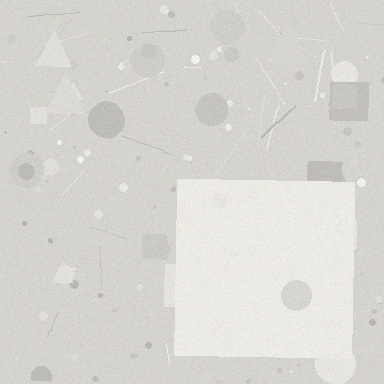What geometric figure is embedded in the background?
A square is embedded in the background.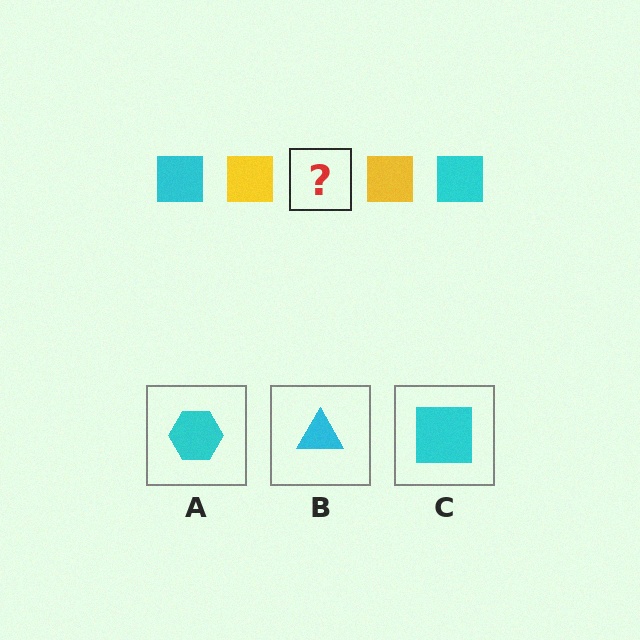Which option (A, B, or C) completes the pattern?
C.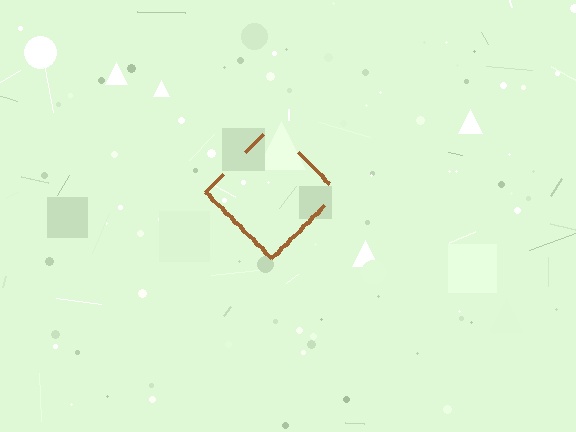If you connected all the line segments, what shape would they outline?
They would outline a diamond.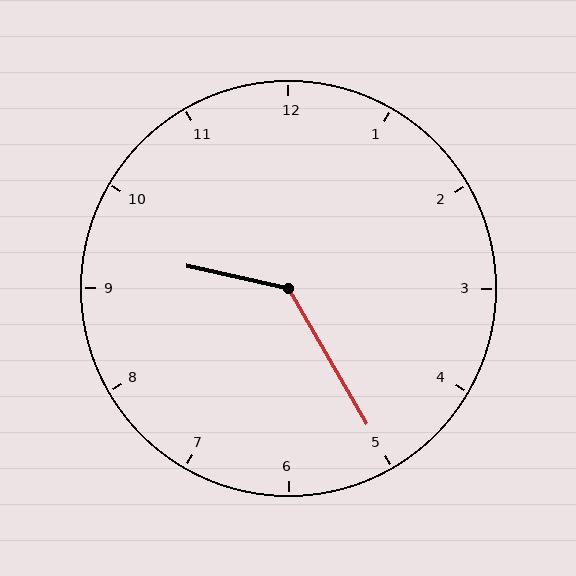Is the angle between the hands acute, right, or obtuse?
It is obtuse.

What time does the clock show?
9:25.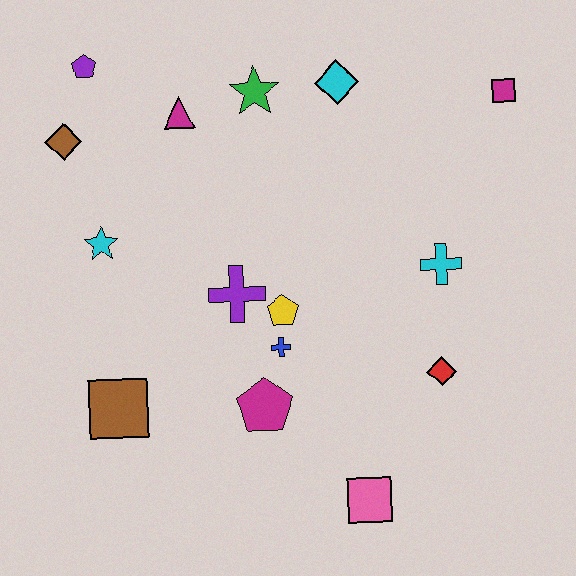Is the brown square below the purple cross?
Yes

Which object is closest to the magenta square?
The cyan diamond is closest to the magenta square.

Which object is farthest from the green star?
The pink square is farthest from the green star.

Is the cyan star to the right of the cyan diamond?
No